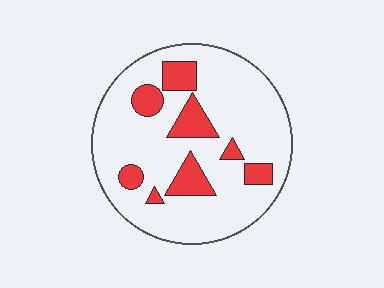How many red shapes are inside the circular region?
8.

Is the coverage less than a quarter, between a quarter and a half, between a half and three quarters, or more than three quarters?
Less than a quarter.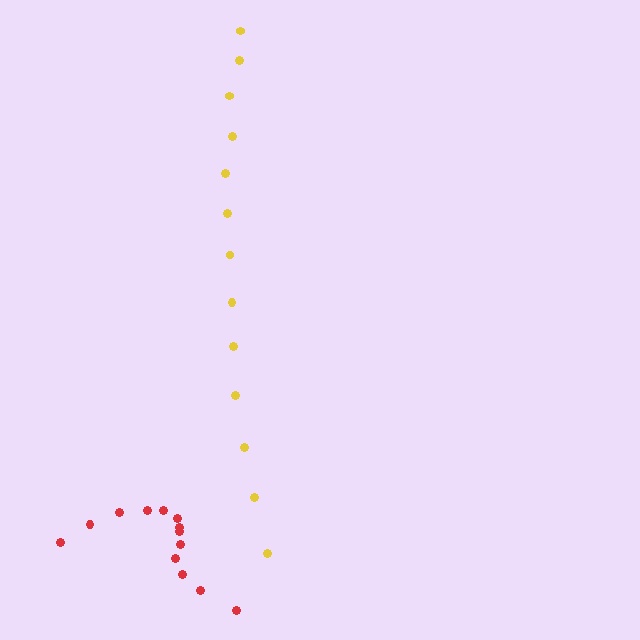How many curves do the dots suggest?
There are 2 distinct paths.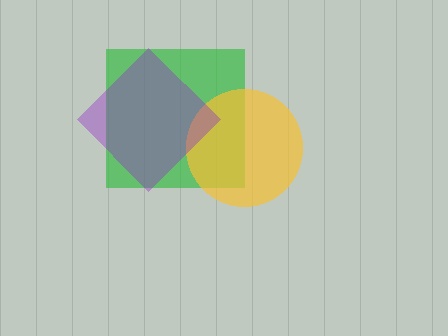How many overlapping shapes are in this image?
There are 3 overlapping shapes in the image.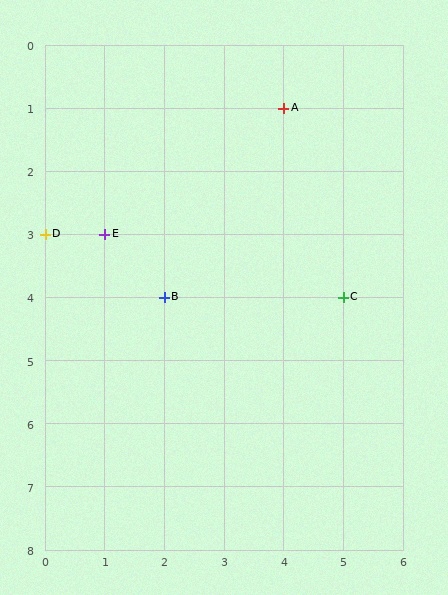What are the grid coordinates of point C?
Point C is at grid coordinates (5, 4).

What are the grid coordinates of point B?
Point B is at grid coordinates (2, 4).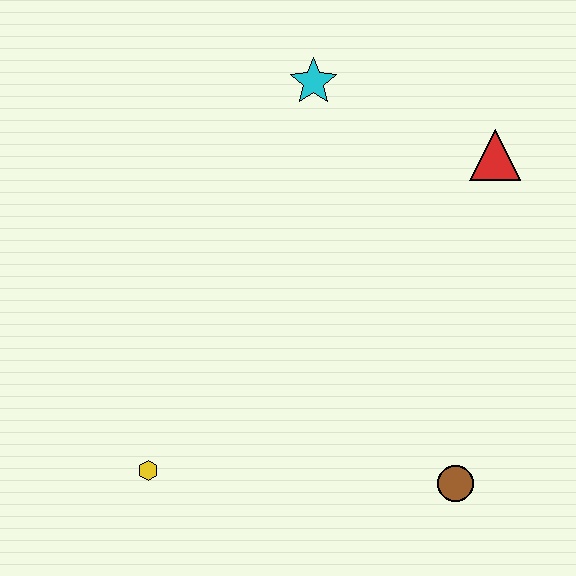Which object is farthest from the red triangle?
The yellow hexagon is farthest from the red triangle.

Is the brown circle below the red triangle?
Yes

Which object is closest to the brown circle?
The yellow hexagon is closest to the brown circle.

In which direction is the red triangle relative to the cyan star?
The red triangle is to the right of the cyan star.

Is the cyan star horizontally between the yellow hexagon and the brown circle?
Yes